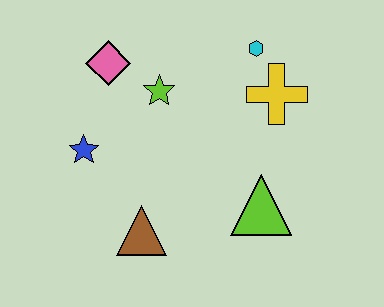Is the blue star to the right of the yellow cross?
No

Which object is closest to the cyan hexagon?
The yellow cross is closest to the cyan hexagon.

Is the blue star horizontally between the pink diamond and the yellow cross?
No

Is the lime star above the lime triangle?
Yes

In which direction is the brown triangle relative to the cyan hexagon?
The brown triangle is below the cyan hexagon.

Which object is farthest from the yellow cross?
The blue star is farthest from the yellow cross.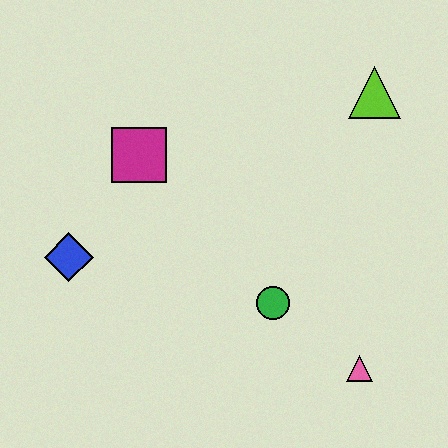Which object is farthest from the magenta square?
The pink triangle is farthest from the magenta square.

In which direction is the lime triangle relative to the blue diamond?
The lime triangle is to the right of the blue diamond.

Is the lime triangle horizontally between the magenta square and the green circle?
No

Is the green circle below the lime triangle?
Yes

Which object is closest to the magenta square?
The blue diamond is closest to the magenta square.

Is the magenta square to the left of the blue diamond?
No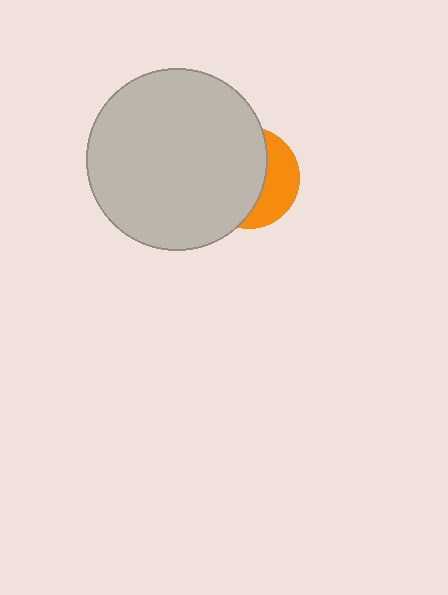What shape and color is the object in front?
The object in front is a light gray circle.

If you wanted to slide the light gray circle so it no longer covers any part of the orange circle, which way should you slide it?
Slide it left — that is the most direct way to separate the two shapes.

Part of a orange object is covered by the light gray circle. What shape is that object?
It is a circle.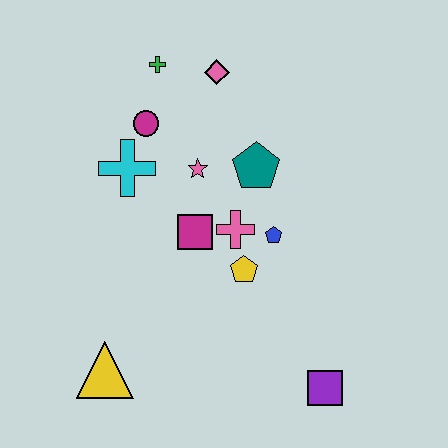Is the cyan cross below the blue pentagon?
No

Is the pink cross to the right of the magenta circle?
Yes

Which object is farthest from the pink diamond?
The purple square is farthest from the pink diamond.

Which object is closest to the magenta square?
The pink cross is closest to the magenta square.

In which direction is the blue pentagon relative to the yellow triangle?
The blue pentagon is to the right of the yellow triangle.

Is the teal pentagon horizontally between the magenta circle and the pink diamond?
No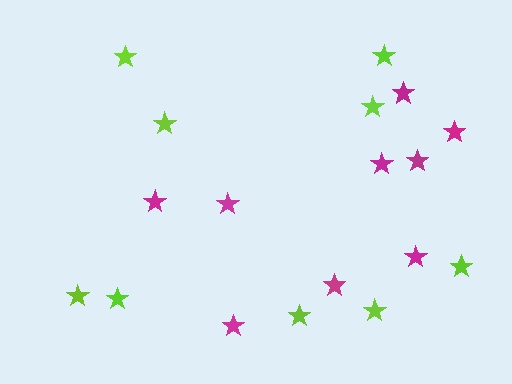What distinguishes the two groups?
There are 2 groups: one group of lime stars (9) and one group of magenta stars (9).